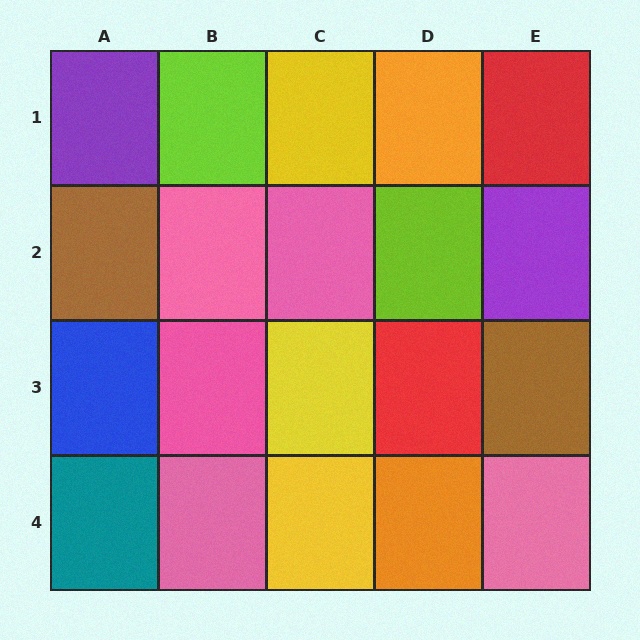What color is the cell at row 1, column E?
Red.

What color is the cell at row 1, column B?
Lime.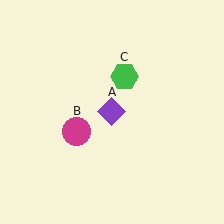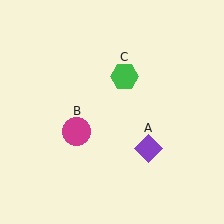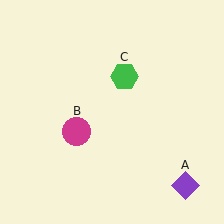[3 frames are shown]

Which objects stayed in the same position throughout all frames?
Magenta circle (object B) and green hexagon (object C) remained stationary.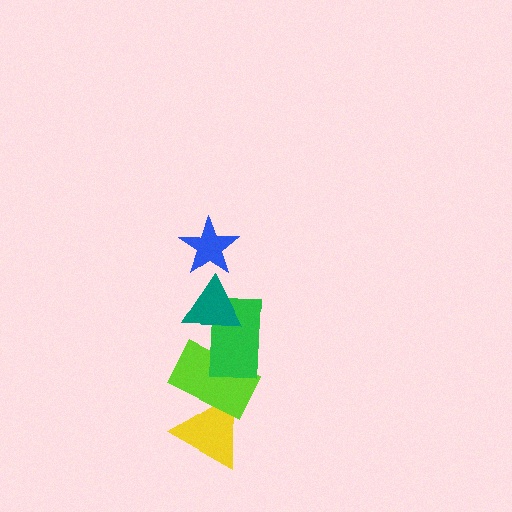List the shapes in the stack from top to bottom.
From top to bottom: the blue star, the teal triangle, the green rectangle, the lime rectangle, the yellow triangle.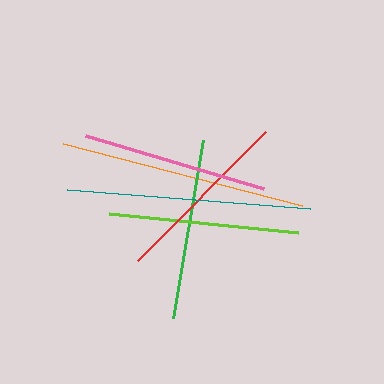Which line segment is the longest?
The orange line is the longest at approximately 247 pixels.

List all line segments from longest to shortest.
From longest to shortest: orange, teal, lime, pink, red, green.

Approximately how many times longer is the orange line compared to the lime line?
The orange line is approximately 1.3 times the length of the lime line.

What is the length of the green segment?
The green segment is approximately 181 pixels long.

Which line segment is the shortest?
The green line is the shortest at approximately 181 pixels.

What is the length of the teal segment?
The teal segment is approximately 244 pixels long.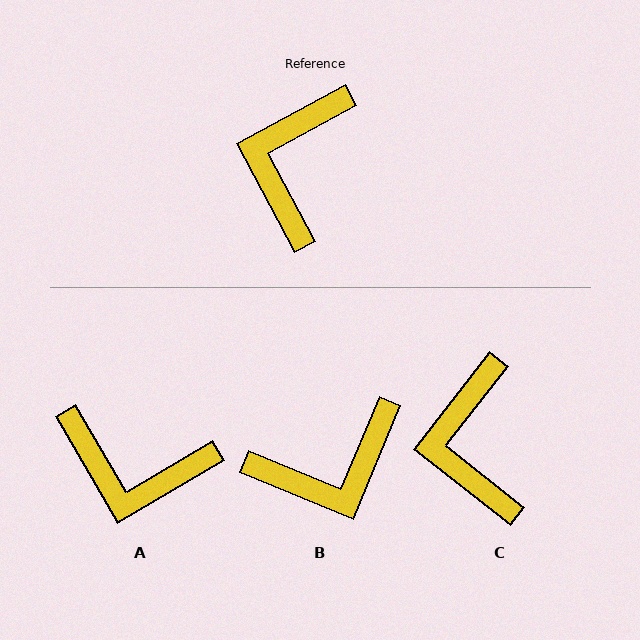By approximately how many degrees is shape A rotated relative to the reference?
Approximately 92 degrees counter-clockwise.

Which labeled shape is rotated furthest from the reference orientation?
B, about 129 degrees away.